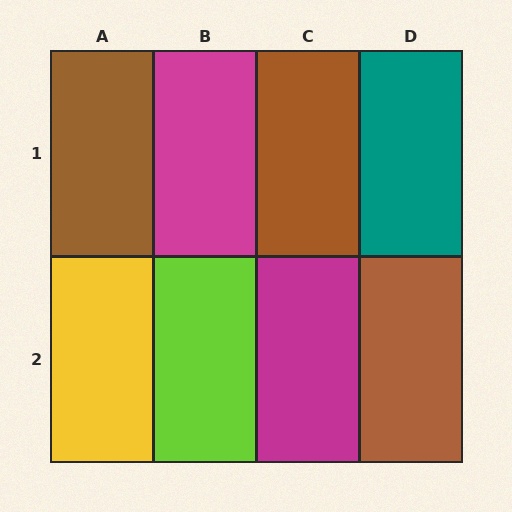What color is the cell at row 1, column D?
Teal.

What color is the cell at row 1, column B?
Magenta.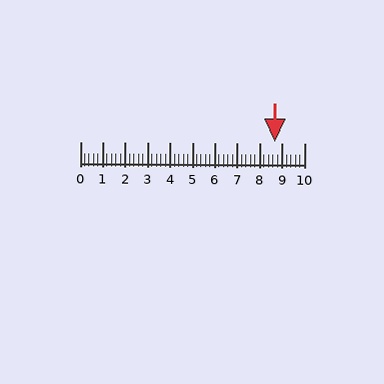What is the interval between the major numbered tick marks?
The major tick marks are spaced 1 units apart.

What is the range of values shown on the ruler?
The ruler shows values from 0 to 10.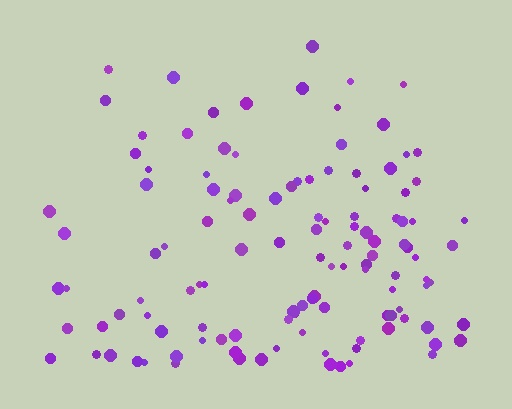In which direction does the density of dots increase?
From top to bottom, with the bottom side densest.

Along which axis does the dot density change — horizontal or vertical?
Vertical.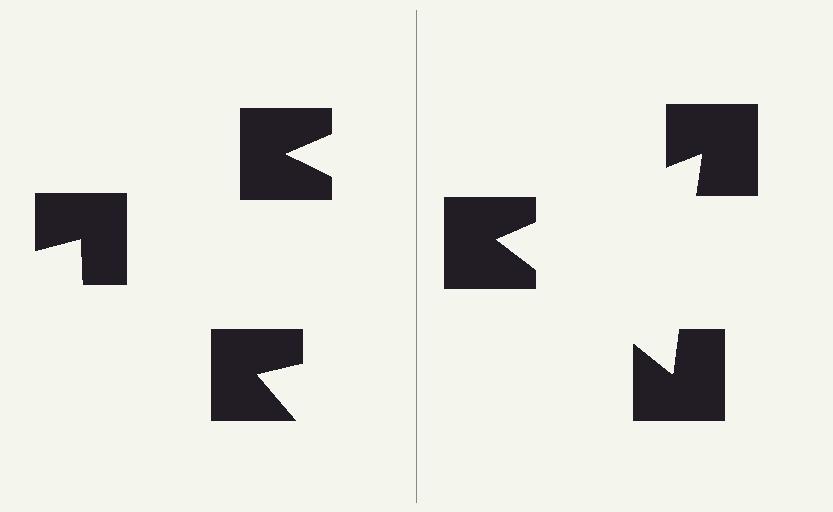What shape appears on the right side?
An illusory triangle.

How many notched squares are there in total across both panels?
6 — 3 on each side.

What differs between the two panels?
The notched squares are positioned identically on both sides; only the wedge orientations differ. On the right they align to a triangle; on the left they are misaligned.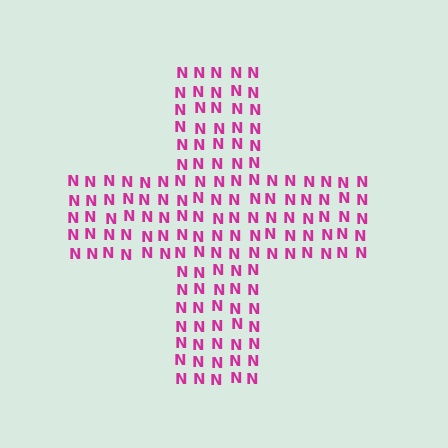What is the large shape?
The large shape is a cross.